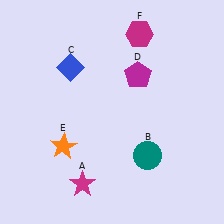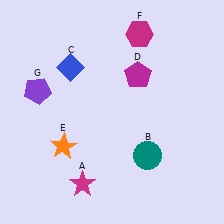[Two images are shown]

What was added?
A purple pentagon (G) was added in Image 2.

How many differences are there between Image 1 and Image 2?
There is 1 difference between the two images.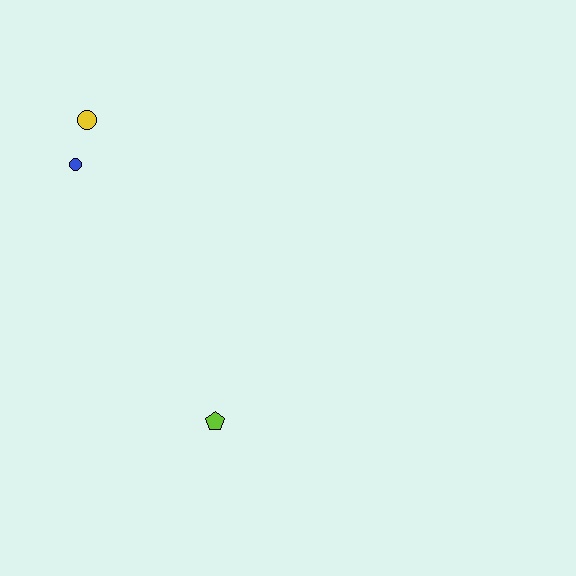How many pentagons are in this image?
There is 1 pentagon.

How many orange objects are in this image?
There are no orange objects.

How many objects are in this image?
There are 3 objects.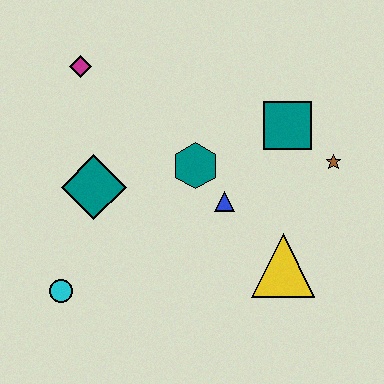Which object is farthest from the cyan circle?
The brown star is farthest from the cyan circle.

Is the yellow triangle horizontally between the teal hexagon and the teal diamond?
No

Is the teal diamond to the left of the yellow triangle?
Yes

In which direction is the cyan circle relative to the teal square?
The cyan circle is to the left of the teal square.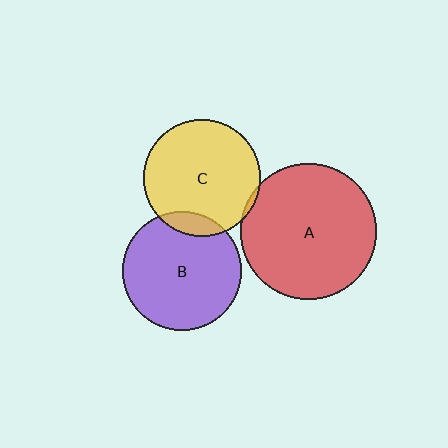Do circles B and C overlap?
Yes.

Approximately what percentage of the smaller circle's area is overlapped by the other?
Approximately 10%.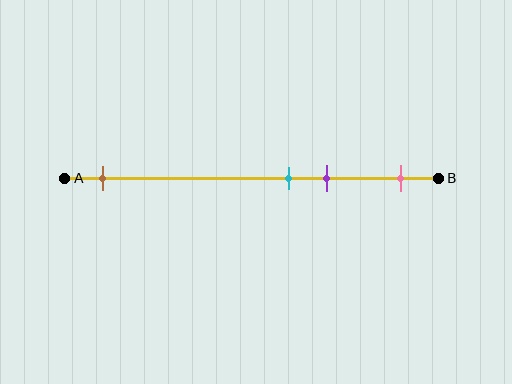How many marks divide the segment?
There are 4 marks dividing the segment.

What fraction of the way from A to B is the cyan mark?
The cyan mark is approximately 60% (0.6) of the way from A to B.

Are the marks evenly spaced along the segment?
No, the marks are not evenly spaced.